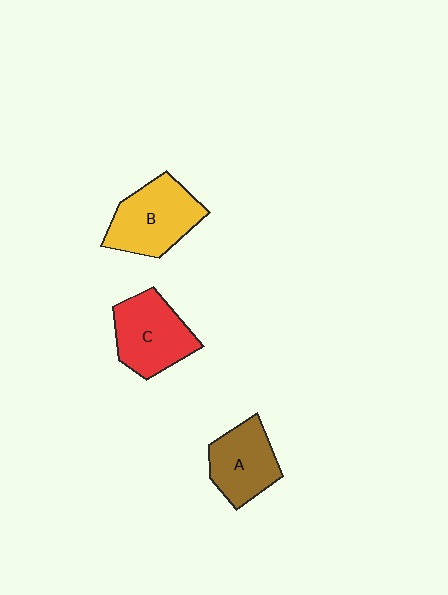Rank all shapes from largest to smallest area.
From largest to smallest: B (yellow), C (red), A (brown).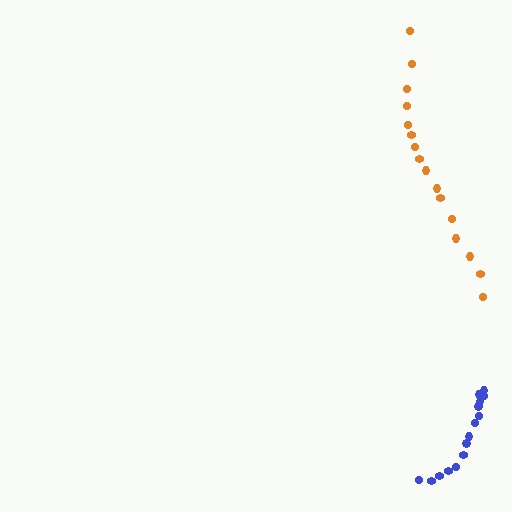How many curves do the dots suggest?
There are 2 distinct paths.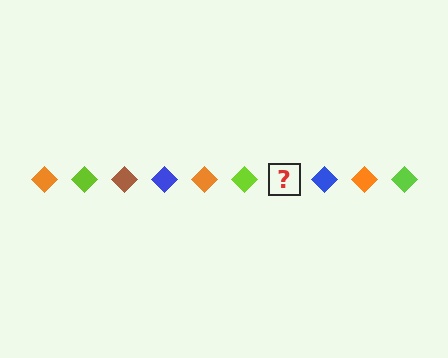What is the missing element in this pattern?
The missing element is a brown diamond.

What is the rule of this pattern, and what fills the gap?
The rule is that the pattern cycles through orange, lime, brown, blue diamonds. The gap should be filled with a brown diamond.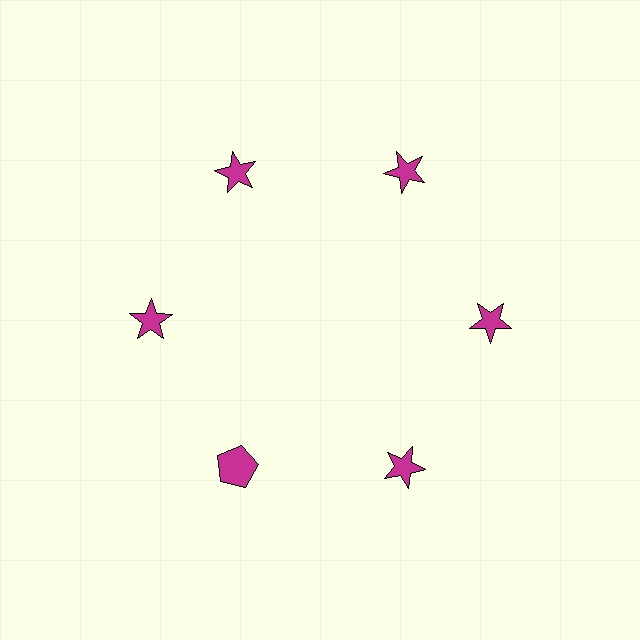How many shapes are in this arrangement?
There are 6 shapes arranged in a ring pattern.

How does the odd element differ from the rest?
It has a different shape: pentagon instead of star.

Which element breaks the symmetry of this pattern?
The magenta pentagon at roughly the 7 o'clock position breaks the symmetry. All other shapes are magenta stars.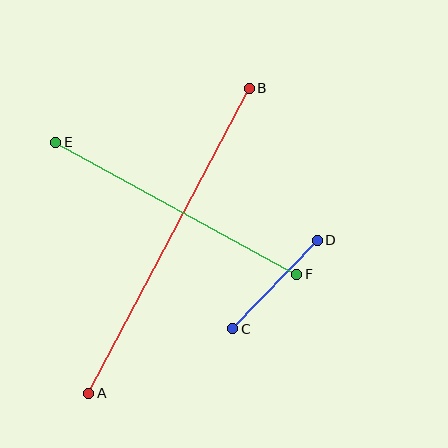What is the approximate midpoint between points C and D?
The midpoint is at approximately (275, 285) pixels.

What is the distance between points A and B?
The distance is approximately 345 pixels.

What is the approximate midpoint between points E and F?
The midpoint is at approximately (176, 208) pixels.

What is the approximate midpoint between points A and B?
The midpoint is at approximately (169, 241) pixels.